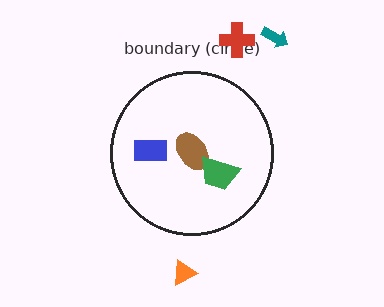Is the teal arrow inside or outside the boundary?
Outside.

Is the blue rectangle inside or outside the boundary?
Inside.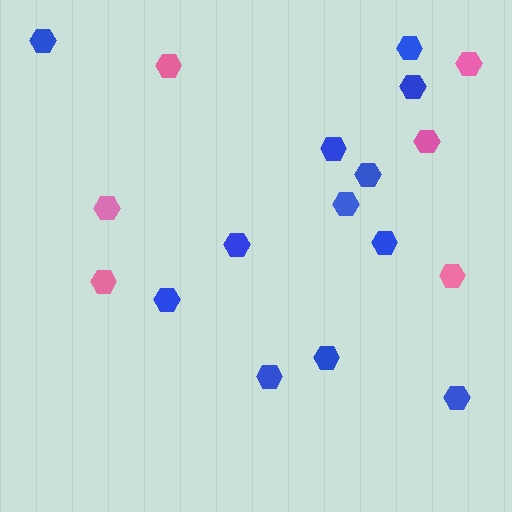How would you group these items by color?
There are 2 groups: one group of pink hexagons (6) and one group of blue hexagons (12).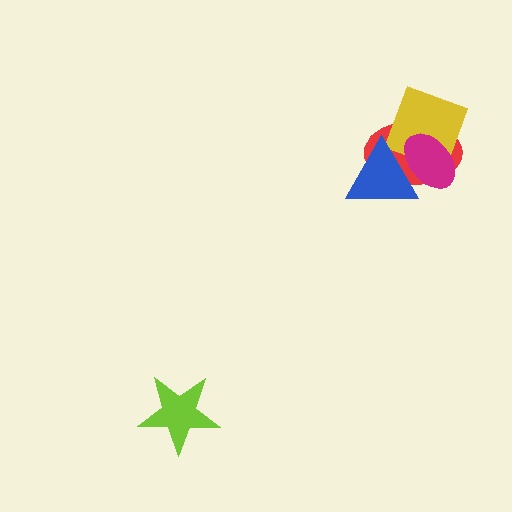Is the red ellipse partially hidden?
Yes, it is partially covered by another shape.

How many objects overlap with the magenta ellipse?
3 objects overlap with the magenta ellipse.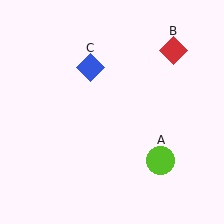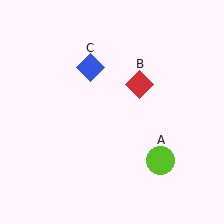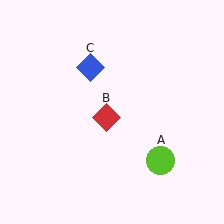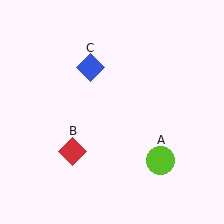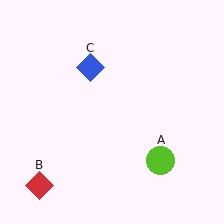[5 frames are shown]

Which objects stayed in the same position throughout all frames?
Lime circle (object A) and blue diamond (object C) remained stationary.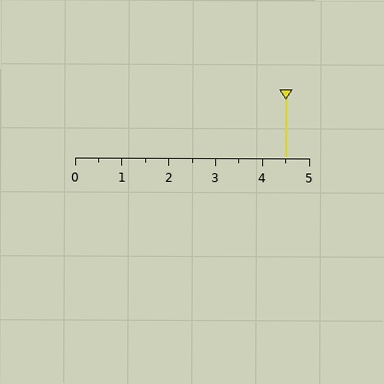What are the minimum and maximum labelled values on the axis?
The axis runs from 0 to 5.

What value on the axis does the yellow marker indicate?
The marker indicates approximately 4.5.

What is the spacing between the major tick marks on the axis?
The major ticks are spaced 1 apart.